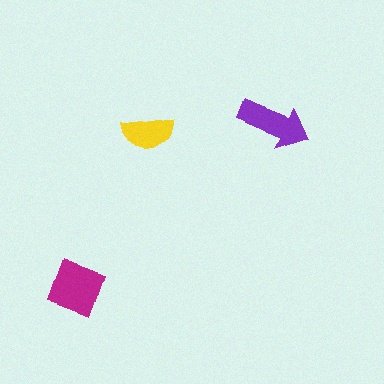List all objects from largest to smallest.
The magenta square, the purple arrow, the yellow semicircle.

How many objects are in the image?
There are 3 objects in the image.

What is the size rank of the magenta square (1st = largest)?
1st.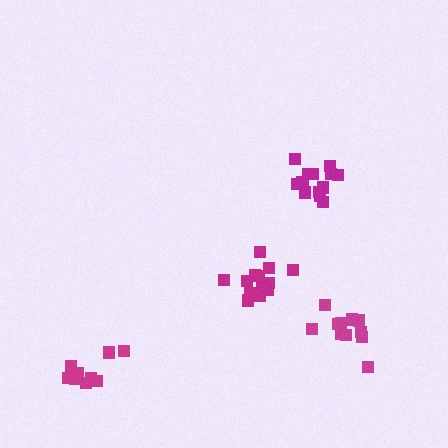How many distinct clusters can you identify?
There are 4 distinct clusters.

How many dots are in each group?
Group 1: 11 dots, Group 2: 13 dots, Group 3: 9 dots, Group 4: 14 dots (47 total).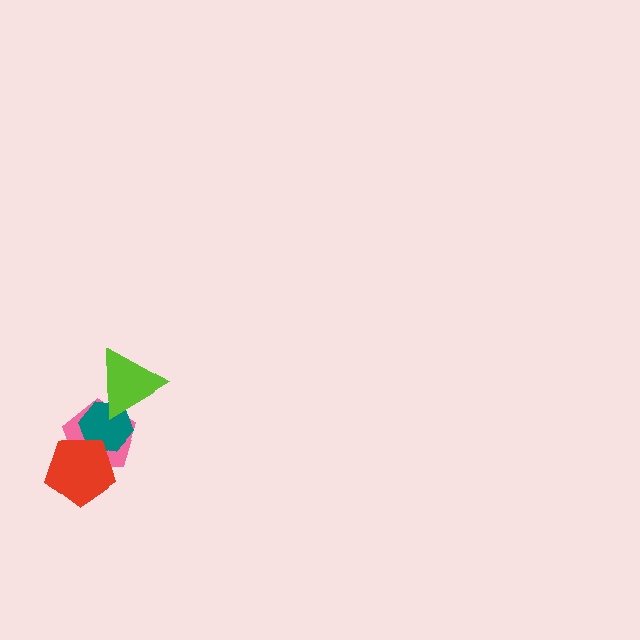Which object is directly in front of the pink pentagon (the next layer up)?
The teal hexagon is directly in front of the pink pentagon.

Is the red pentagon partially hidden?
No, no other shape covers it.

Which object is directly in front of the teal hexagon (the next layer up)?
The lime triangle is directly in front of the teal hexagon.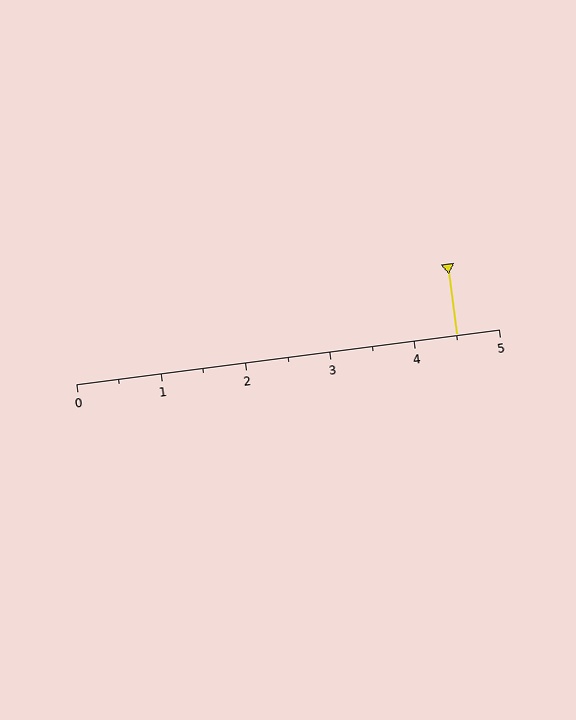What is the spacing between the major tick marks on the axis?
The major ticks are spaced 1 apart.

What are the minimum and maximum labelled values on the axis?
The axis runs from 0 to 5.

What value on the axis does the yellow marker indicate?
The marker indicates approximately 4.5.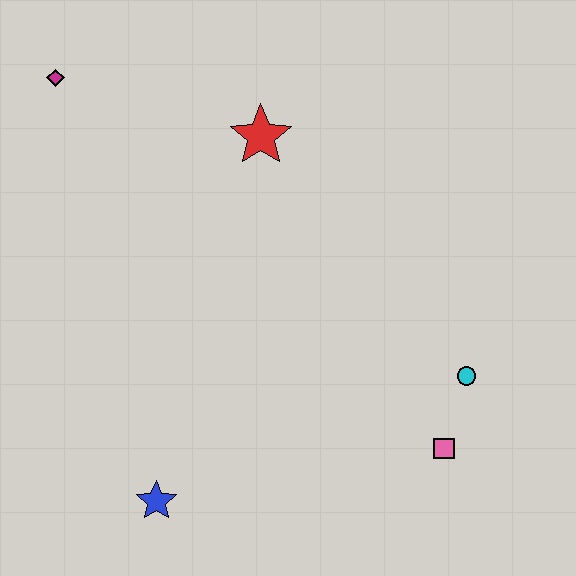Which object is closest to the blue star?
The pink square is closest to the blue star.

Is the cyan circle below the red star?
Yes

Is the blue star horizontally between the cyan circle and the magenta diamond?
Yes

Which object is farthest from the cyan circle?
The magenta diamond is farthest from the cyan circle.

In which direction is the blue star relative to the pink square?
The blue star is to the left of the pink square.